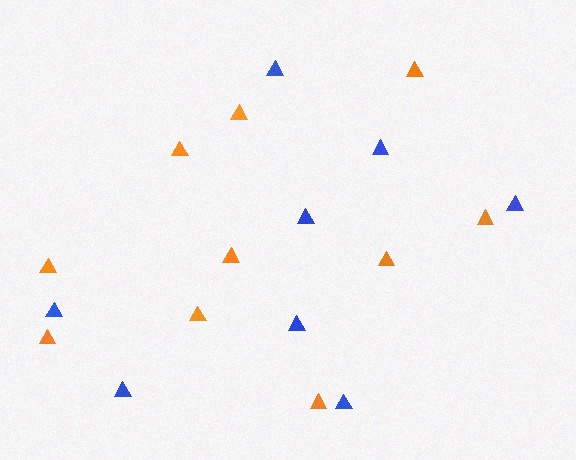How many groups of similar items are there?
There are 2 groups: one group of blue triangles (8) and one group of orange triangles (10).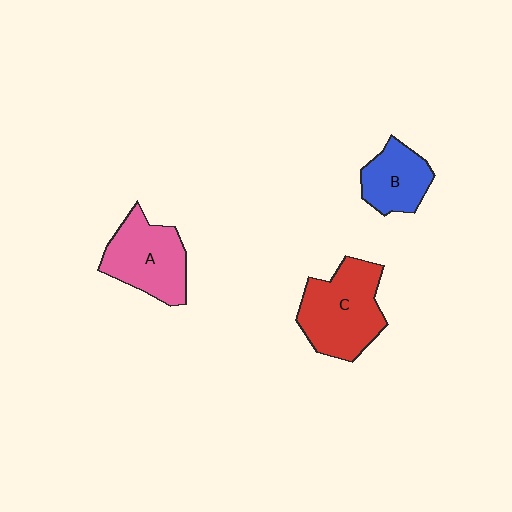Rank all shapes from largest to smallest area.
From largest to smallest: C (red), A (pink), B (blue).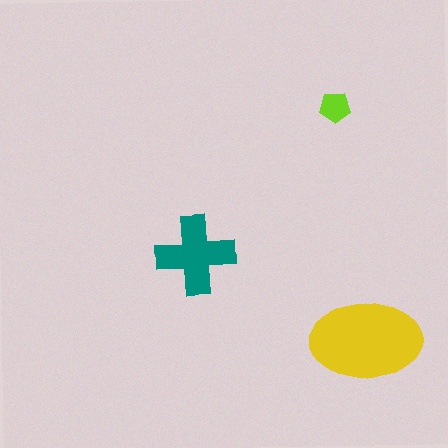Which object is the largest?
The yellow ellipse.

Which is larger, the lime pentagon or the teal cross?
The teal cross.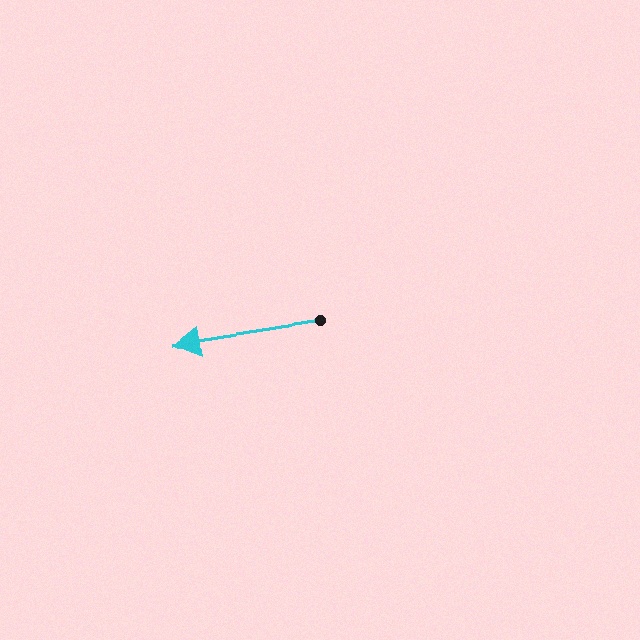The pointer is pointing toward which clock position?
Roughly 9 o'clock.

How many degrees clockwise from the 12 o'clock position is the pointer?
Approximately 261 degrees.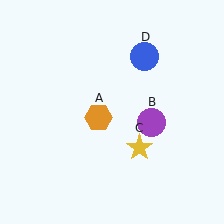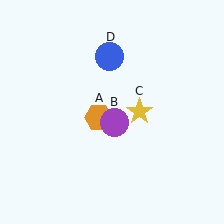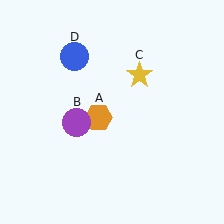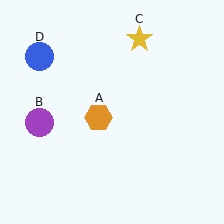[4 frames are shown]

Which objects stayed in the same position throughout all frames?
Orange hexagon (object A) remained stationary.